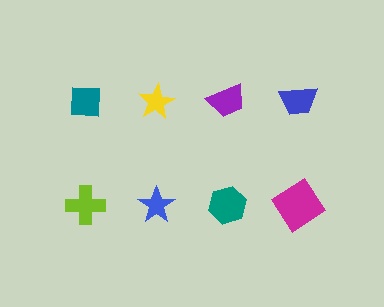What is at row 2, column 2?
A blue star.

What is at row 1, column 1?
A teal square.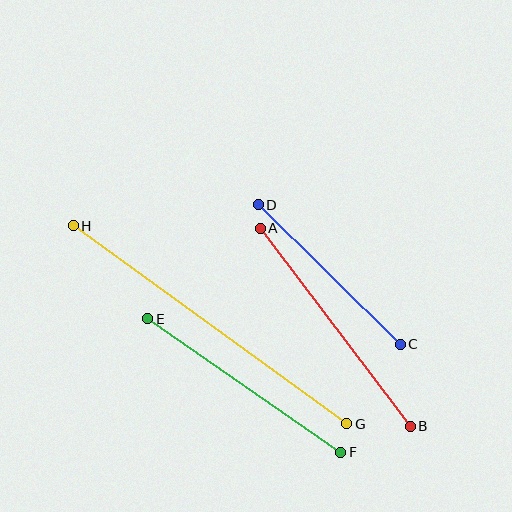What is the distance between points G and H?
The distance is approximately 337 pixels.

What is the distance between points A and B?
The distance is approximately 248 pixels.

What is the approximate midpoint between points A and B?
The midpoint is at approximately (335, 327) pixels.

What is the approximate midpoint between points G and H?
The midpoint is at approximately (210, 325) pixels.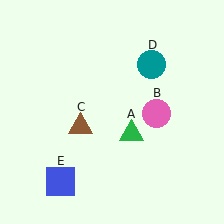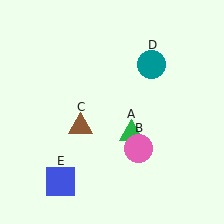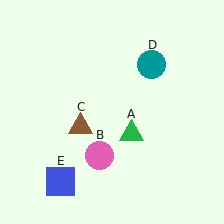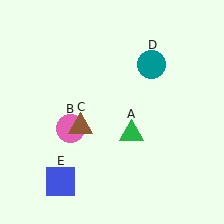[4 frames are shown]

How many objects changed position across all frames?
1 object changed position: pink circle (object B).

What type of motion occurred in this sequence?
The pink circle (object B) rotated clockwise around the center of the scene.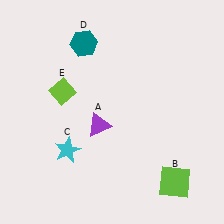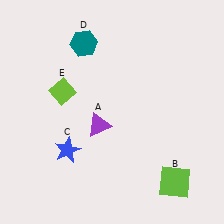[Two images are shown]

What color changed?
The star (C) changed from cyan in Image 1 to blue in Image 2.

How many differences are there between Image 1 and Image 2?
There is 1 difference between the two images.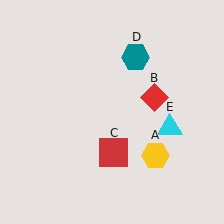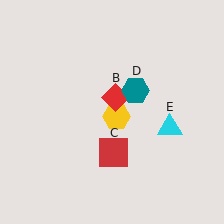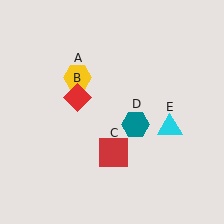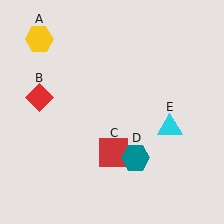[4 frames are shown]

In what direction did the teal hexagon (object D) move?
The teal hexagon (object D) moved down.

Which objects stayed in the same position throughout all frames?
Red square (object C) and cyan triangle (object E) remained stationary.